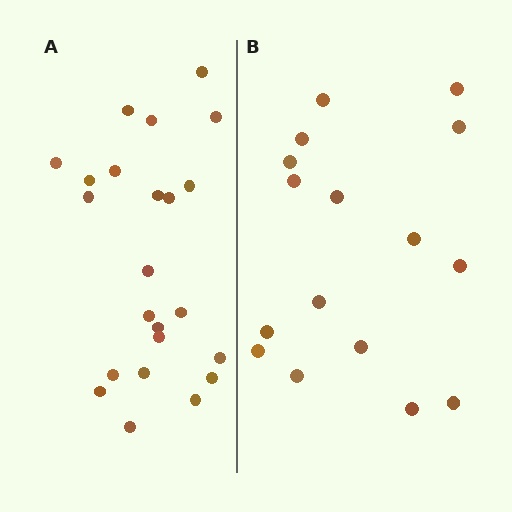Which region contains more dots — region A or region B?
Region A (the left region) has more dots.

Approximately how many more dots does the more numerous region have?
Region A has roughly 8 or so more dots than region B.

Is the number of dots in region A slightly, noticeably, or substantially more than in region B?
Region A has noticeably more, but not dramatically so. The ratio is roughly 1.4 to 1.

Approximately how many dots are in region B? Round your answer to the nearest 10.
About 20 dots. (The exact count is 16, which rounds to 20.)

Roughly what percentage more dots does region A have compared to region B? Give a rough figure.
About 45% more.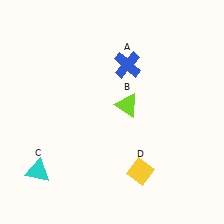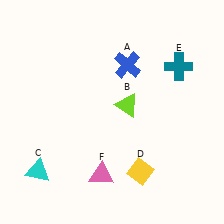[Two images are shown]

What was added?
A teal cross (E), a pink triangle (F) were added in Image 2.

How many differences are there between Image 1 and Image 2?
There are 2 differences between the two images.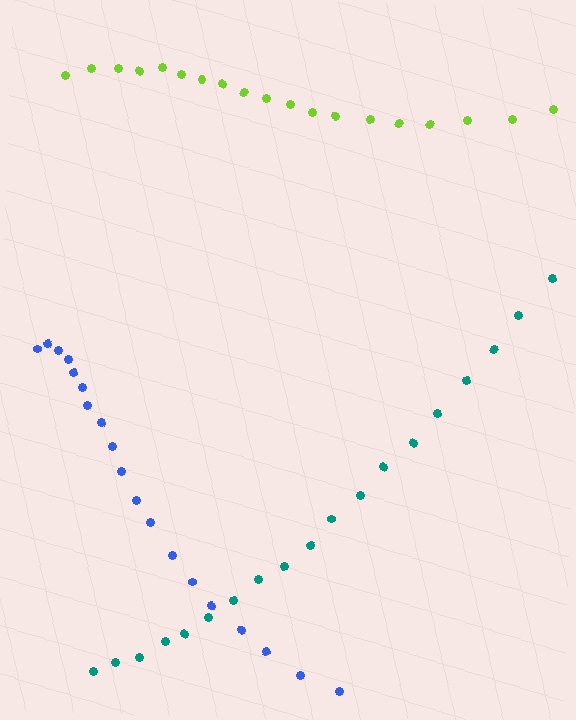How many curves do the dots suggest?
There are 3 distinct paths.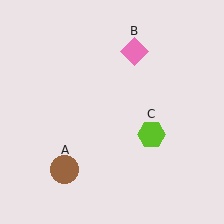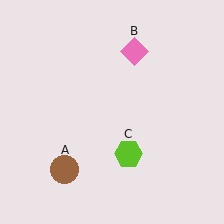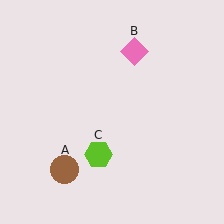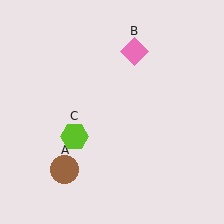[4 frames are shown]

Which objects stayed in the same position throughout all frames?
Brown circle (object A) and pink diamond (object B) remained stationary.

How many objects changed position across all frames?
1 object changed position: lime hexagon (object C).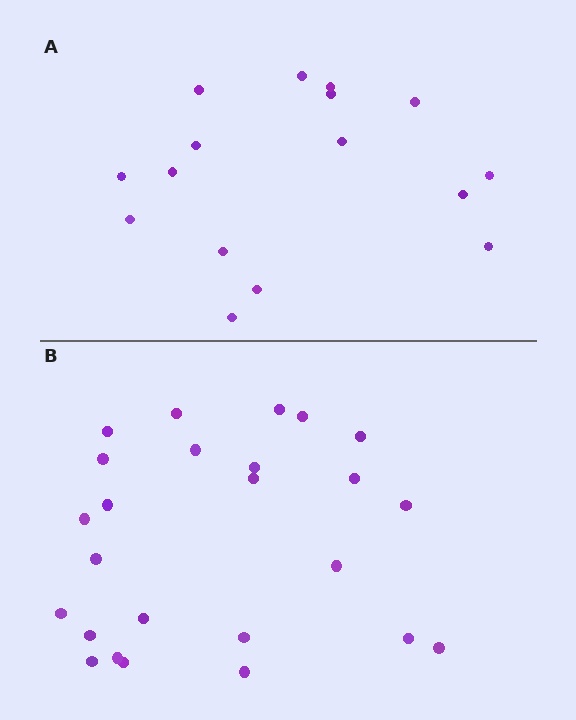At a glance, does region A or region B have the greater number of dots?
Region B (the bottom region) has more dots.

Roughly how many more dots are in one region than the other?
Region B has roughly 8 or so more dots than region A.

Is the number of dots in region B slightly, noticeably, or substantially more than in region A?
Region B has substantially more. The ratio is roughly 1.6 to 1.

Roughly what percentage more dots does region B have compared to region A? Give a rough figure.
About 55% more.